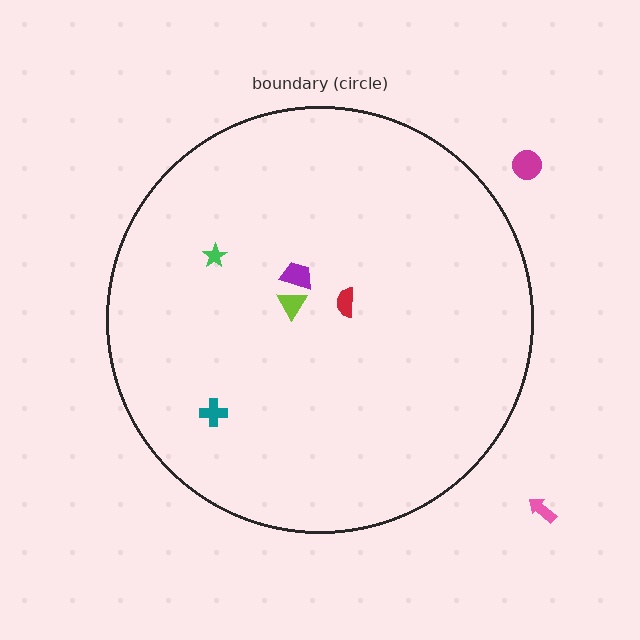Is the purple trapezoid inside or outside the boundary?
Inside.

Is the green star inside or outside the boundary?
Inside.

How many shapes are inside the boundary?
5 inside, 2 outside.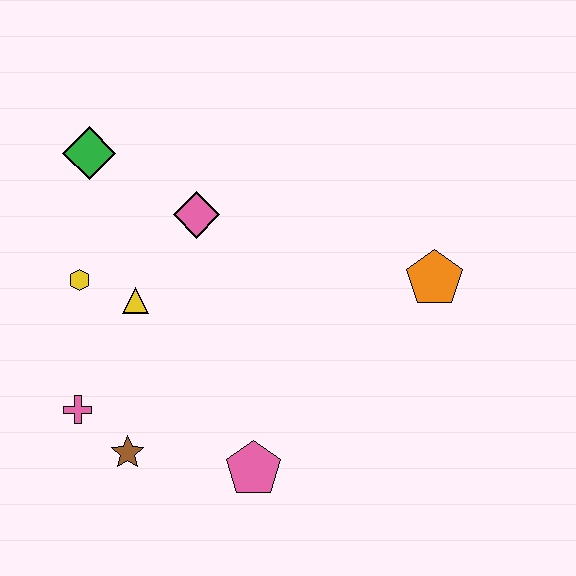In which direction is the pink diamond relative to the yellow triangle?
The pink diamond is above the yellow triangle.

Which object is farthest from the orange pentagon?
The pink cross is farthest from the orange pentagon.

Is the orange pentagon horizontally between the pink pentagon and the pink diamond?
No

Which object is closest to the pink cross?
The brown star is closest to the pink cross.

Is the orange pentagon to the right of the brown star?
Yes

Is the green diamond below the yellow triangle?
No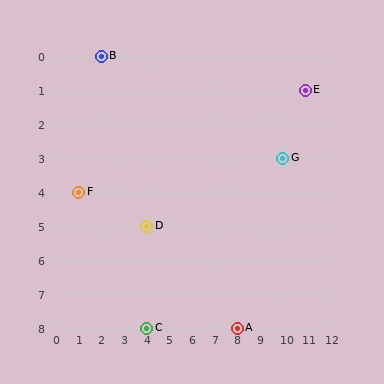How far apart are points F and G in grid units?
Points F and G are 9 columns and 1 row apart (about 9.1 grid units diagonally).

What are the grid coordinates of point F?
Point F is at grid coordinates (1, 4).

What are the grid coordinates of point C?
Point C is at grid coordinates (4, 8).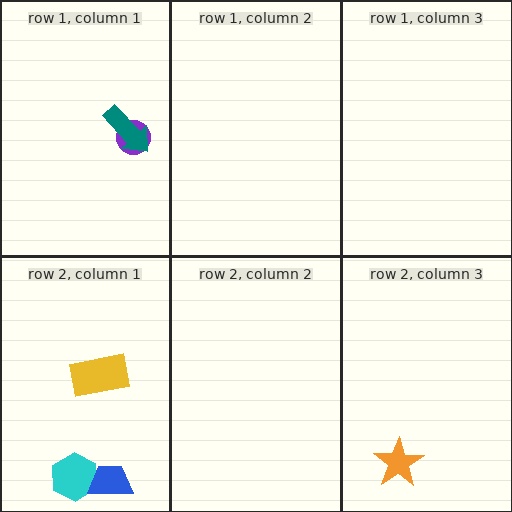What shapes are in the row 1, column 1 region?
The purple circle, the teal arrow.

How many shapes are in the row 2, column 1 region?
3.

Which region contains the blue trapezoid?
The row 2, column 1 region.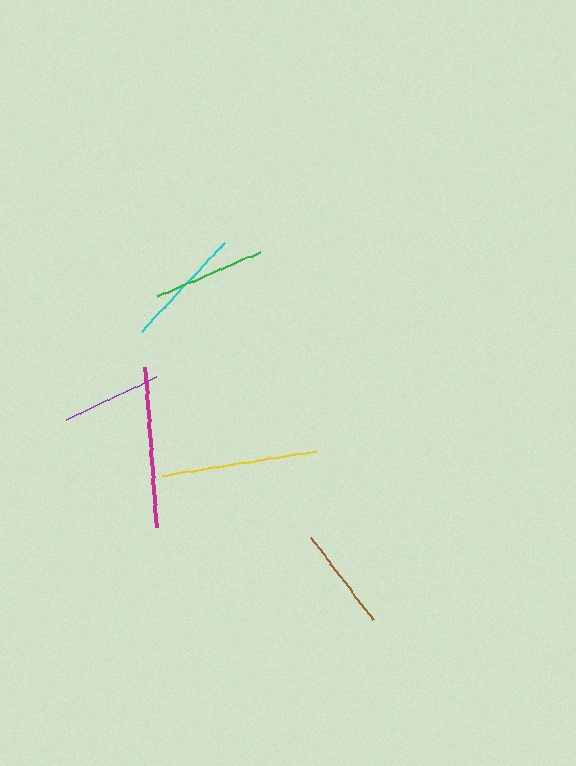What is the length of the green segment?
The green segment is approximately 112 pixels long.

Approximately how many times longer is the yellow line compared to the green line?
The yellow line is approximately 1.4 times the length of the green line.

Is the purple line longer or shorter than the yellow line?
The yellow line is longer than the purple line.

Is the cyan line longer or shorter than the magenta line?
The magenta line is longer than the cyan line.